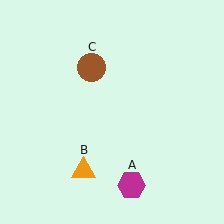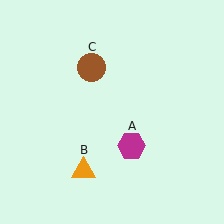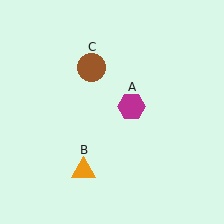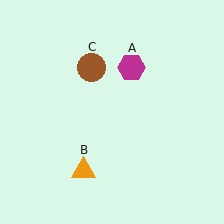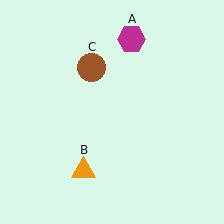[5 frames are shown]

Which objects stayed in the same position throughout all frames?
Orange triangle (object B) and brown circle (object C) remained stationary.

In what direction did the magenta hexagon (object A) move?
The magenta hexagon (object A) moved up.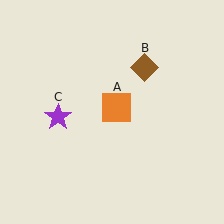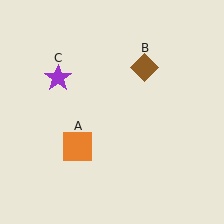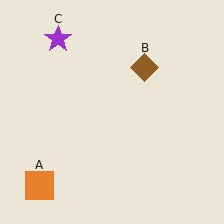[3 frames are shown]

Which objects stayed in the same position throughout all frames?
Brown diamond (object B) remained stationary.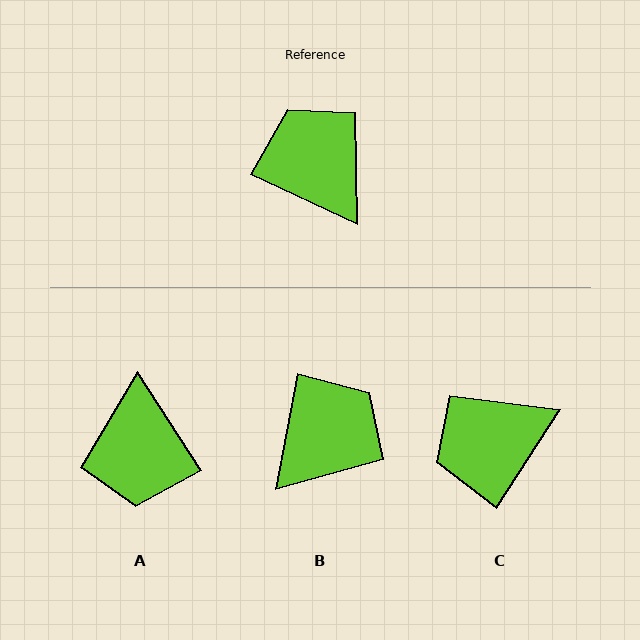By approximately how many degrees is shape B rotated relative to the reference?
Approximately 76 degrees clockwise.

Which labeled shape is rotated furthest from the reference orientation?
A, about 148 degrees away.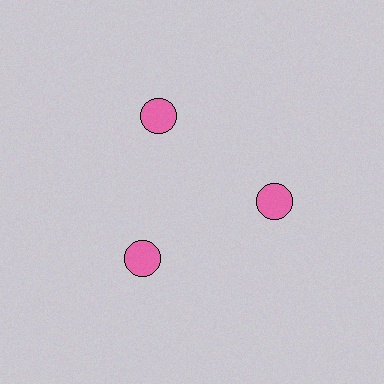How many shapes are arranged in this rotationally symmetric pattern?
There are 3 shapes, arranged in 3 groups of 1.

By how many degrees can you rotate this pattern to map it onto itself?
The pattern maps onto itself every 120 degrees of rotation.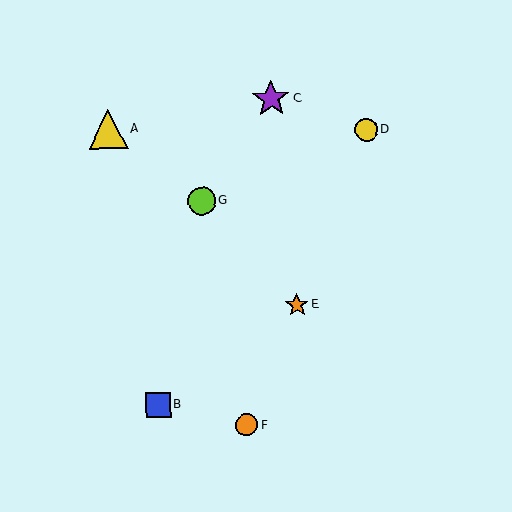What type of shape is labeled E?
Shape E is an orange star.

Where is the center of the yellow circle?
The center of the yellow circle is at (366, 130).